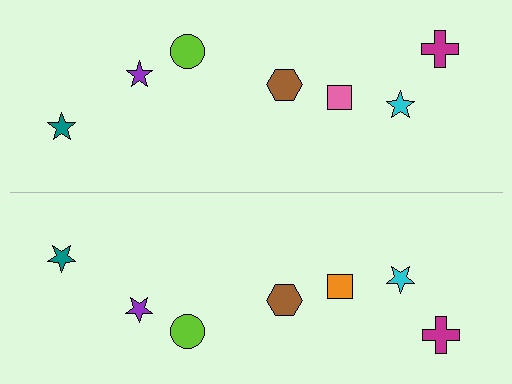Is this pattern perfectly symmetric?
No, the pattern is not perfectly symmetric. The orange square on the bottom side breaks the symmetry — its mirror counterpart is pink.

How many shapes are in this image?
There are 14 shapes in this image.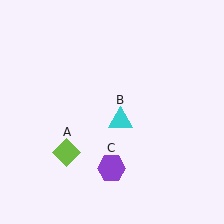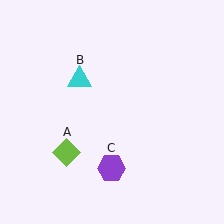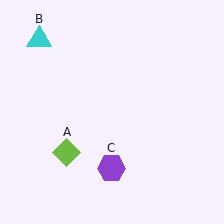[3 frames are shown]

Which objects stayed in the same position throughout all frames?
Lime diamond (object A) and purple hexagon (object C) remained stationary.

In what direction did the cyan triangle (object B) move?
The cyan triangle (object B) moved up and to the left.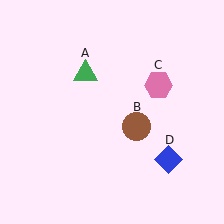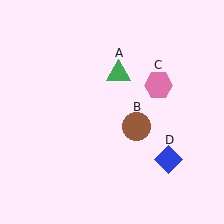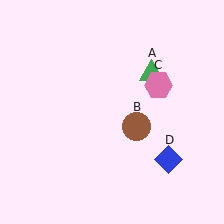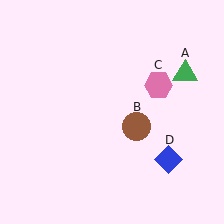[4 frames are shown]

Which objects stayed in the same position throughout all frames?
Brown circle (object B) and pink hexagon (object C) and blue diamond (object D) remained stationary.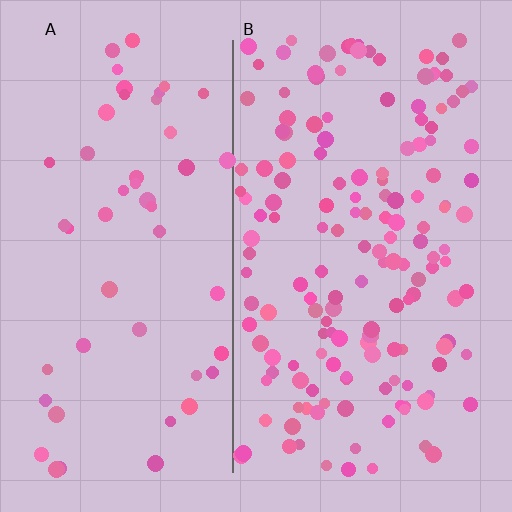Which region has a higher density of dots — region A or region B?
B (the right).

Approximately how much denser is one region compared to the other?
Approximately 3.1× — region B over region A.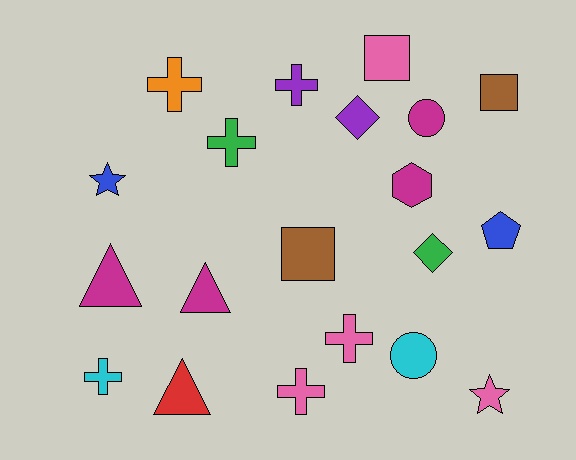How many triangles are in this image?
There are 3 triangles.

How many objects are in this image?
There are 20 objects.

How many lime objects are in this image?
There are no lime objects.